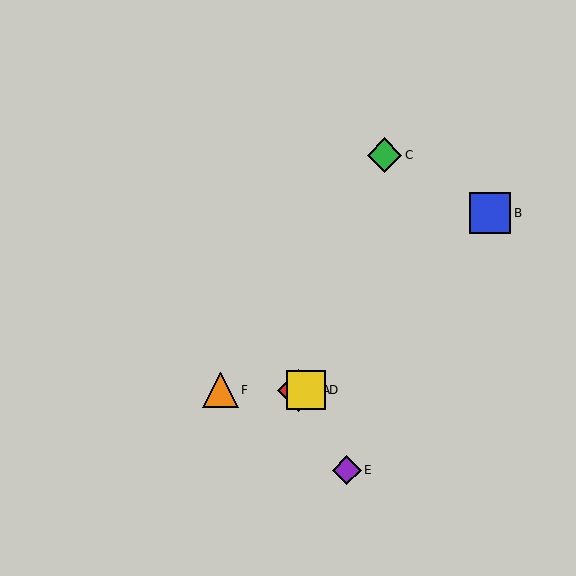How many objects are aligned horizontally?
3 objects (A, D, F) are aligned horizontally.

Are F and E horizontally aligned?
No, F is at y≈390 and E is at y≈470.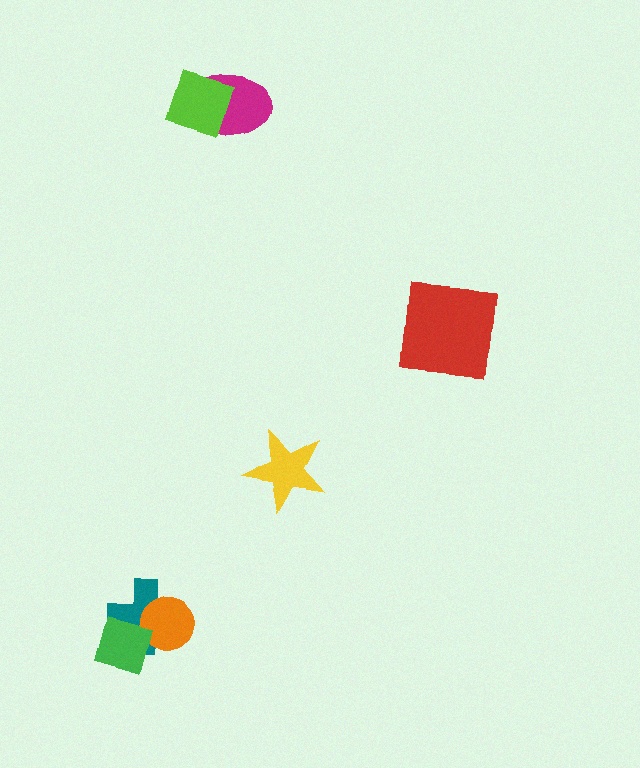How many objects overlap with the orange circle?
2 objects overlap with the orange circle.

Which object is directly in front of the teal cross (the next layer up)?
The orange circle is directly in front of the teal cross.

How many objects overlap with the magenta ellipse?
1 object overlaps with the magenta ellipse.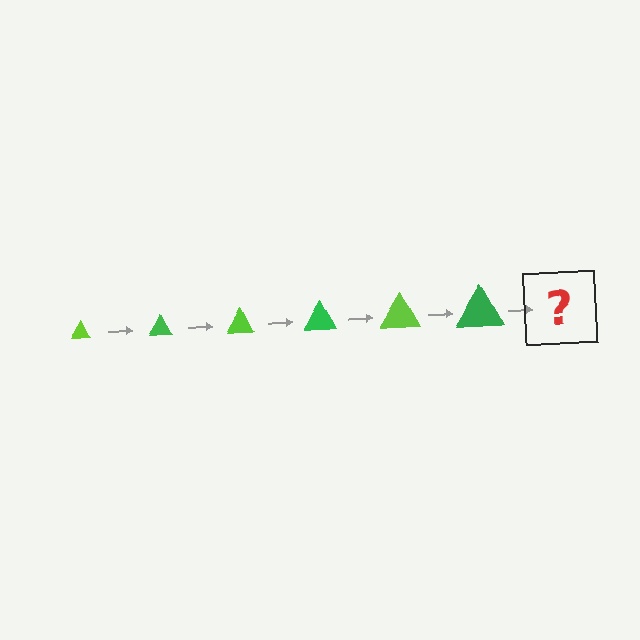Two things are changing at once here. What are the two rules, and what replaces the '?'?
The two rules are that the triangle grows larger each step and the color cycles through lime and green. The '?' should be a lime triangle, larger than the previous one.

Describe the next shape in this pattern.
It should be a lime triangle, larger than the previous one.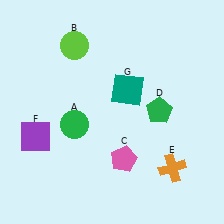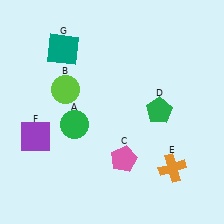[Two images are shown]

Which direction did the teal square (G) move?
The teal square (G) moved left.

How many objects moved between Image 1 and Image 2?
2 objects moved between the two images.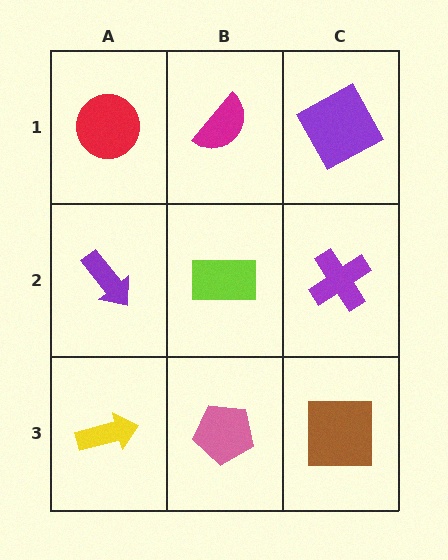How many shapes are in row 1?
3 shapes.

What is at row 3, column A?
A yellow arrow.